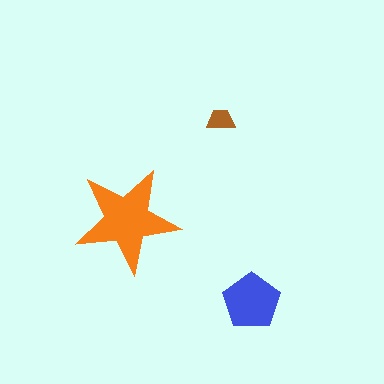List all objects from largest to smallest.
The orange star, the blue pentagon, the brown trapezoid.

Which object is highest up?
The brown trapezoid is topmost.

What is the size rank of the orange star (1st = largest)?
1st.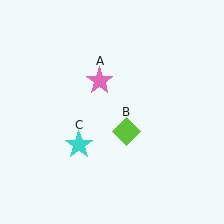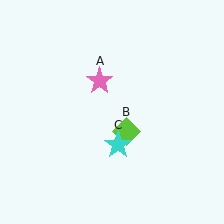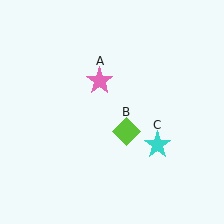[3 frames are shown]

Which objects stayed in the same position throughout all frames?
Pink star (object A) and lime diamond (object B) remained stationary.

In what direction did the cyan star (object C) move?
The cyan star (object C) moved right.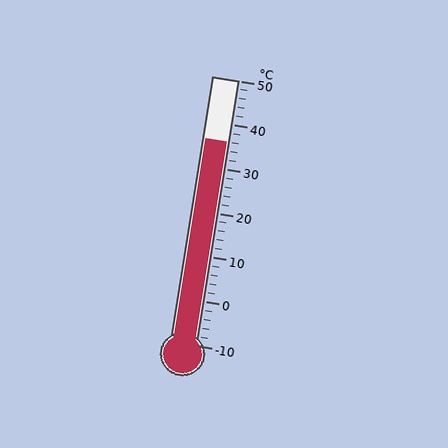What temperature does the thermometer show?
The thermometer shows approximately 36°C.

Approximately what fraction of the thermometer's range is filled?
The thermometer is filled to approximately 75% of its range.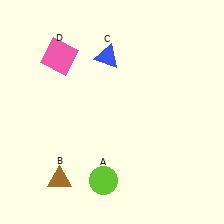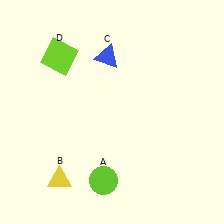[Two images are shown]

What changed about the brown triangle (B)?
In Image 1, B is brown. In Image 2, it changed to yellow.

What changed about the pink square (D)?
In Image 1, D is pink. In Image 2, it changed to lime.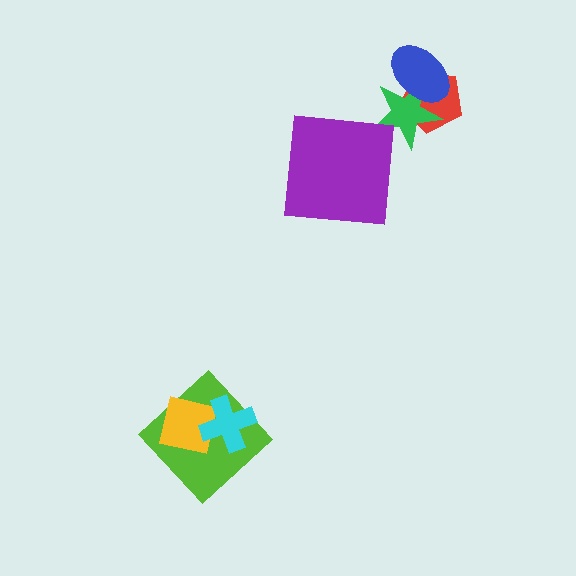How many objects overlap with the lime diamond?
2 objects overlap with the lime diamond.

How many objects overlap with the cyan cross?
2 objects overlap with the cyan cross.